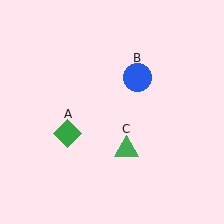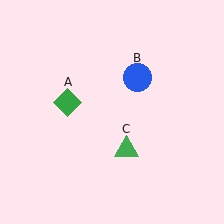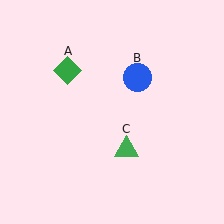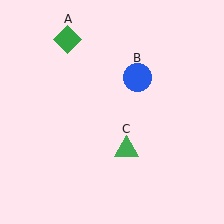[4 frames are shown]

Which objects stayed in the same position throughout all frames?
Blue circle (object B) and green triangle (object C) remained stationary.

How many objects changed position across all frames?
1 object changed position: green diamond (object A).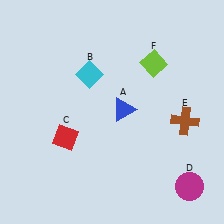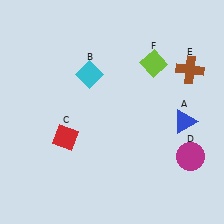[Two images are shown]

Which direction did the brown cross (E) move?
The brown cross (E) moved up.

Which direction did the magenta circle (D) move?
The magenta circle (D) moved up.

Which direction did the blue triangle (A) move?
The blue triangle (A) moved right.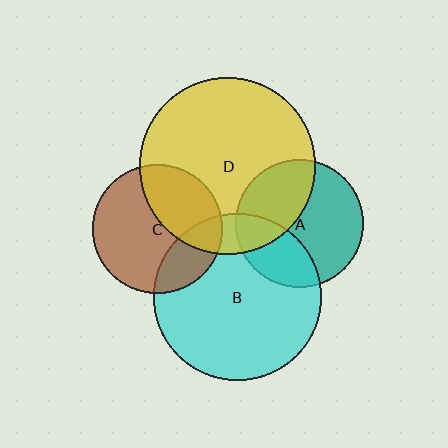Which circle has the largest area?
Circle D (yellow).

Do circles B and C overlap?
Yes.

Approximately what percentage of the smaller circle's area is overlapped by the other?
Approximately 25%.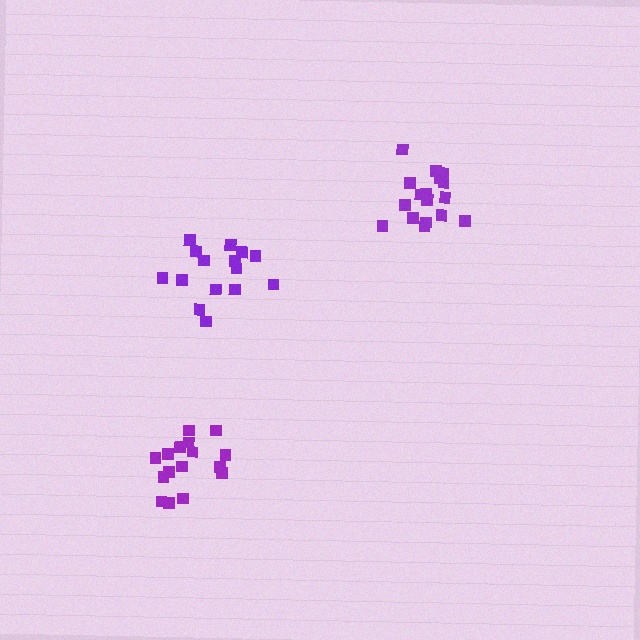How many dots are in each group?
Group 1: 15 dots, Group 2: 17 dots, Group 3: 16 dots (48 total).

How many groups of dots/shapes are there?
There are 3 groups.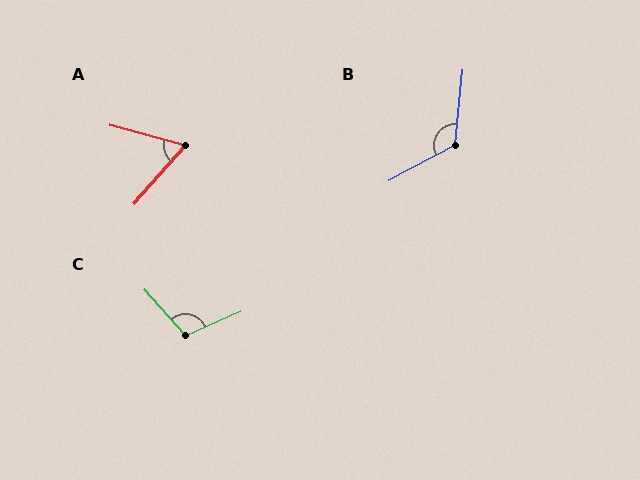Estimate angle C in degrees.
Approximately 108 degrees.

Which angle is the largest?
B, at approximately 124 degrees.